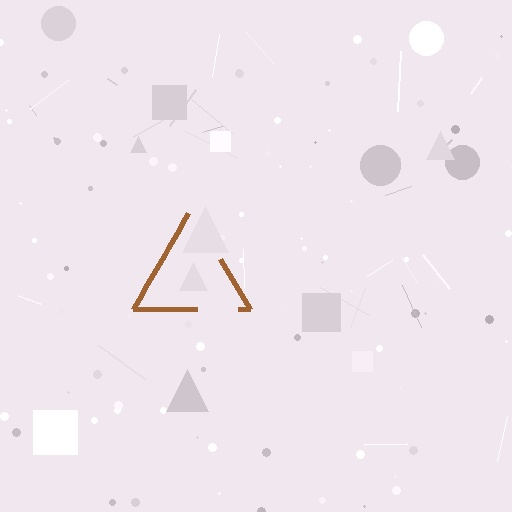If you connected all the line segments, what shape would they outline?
They would outline a triangle.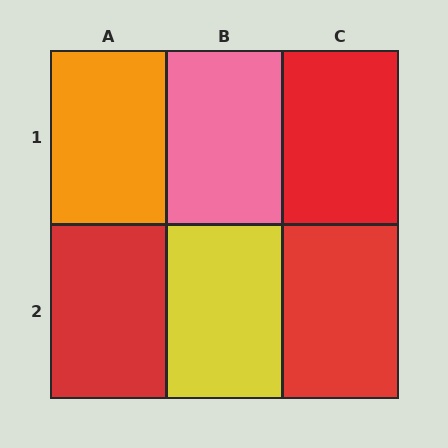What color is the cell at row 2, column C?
Red.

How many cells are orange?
1 cell is orange.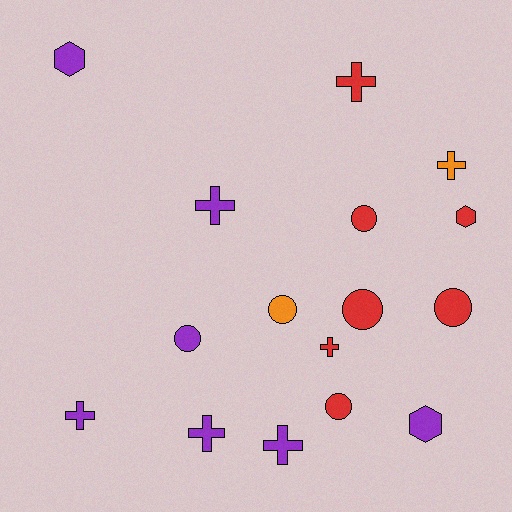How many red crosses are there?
There are 2 red crosses.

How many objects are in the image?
There are 16 objects.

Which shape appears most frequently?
Cross, with 7 objects.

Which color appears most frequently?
Purple, with 7 objects.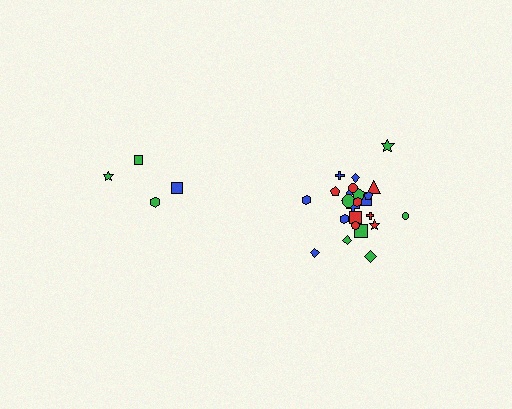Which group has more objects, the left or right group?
The right group.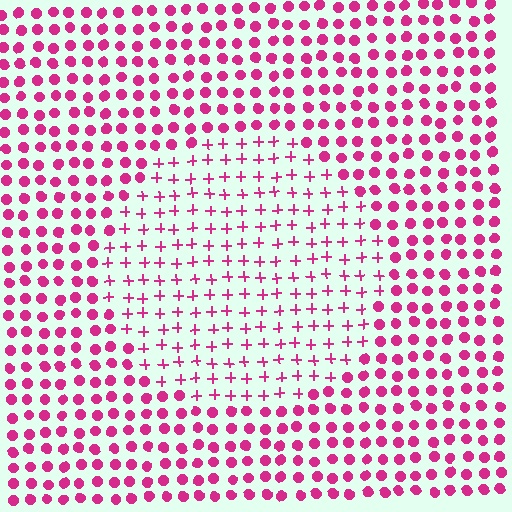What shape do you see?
I see a circle.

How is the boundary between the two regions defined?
The boundary is defined by a change in element shape: plus signs inside vs. circles outside. All elements share the same color and spacing.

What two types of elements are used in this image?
The image uses plus signs inside the circle region and circles outside it.